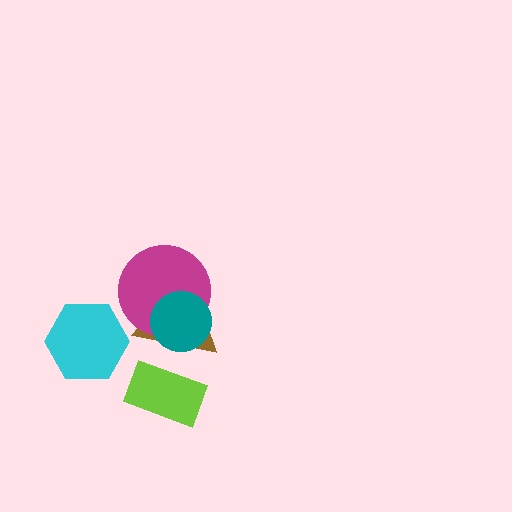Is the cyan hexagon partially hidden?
No, no other shape covers it.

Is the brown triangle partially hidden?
Yes, it is partially covered by another shape.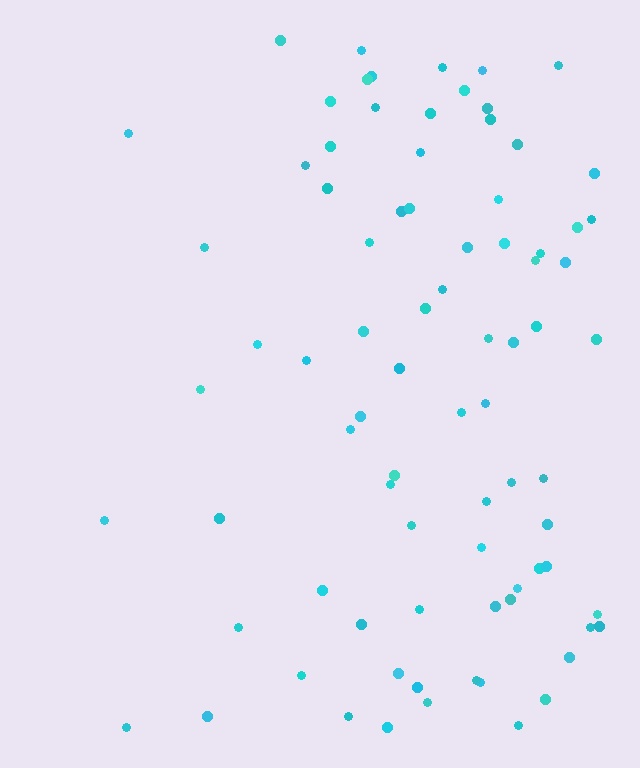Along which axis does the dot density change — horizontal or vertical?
Horizontal.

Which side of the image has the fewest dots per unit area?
The left.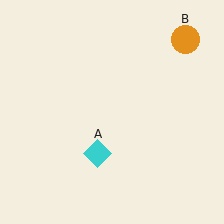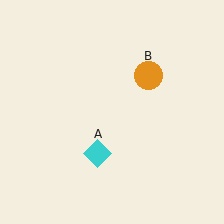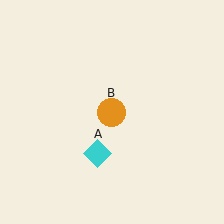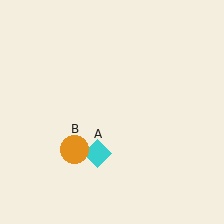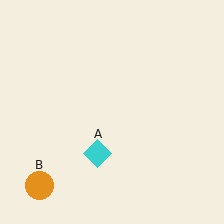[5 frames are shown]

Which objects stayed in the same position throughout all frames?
Cyan diamond (object A) remained stationary.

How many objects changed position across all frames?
1 object changed position: orange circle (object B).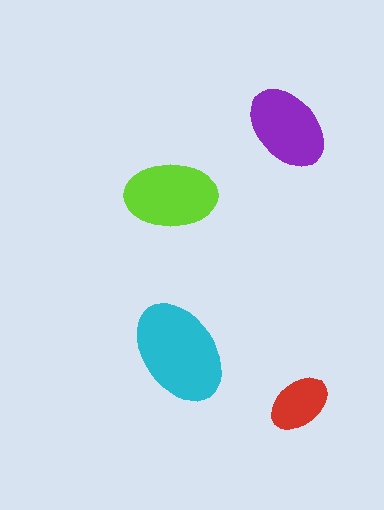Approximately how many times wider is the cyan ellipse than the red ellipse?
About 1.5 times wider.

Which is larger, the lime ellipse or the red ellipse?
The lime one.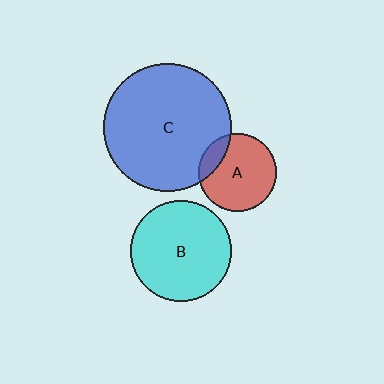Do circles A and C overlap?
Yes.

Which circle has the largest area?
Circle C (blue).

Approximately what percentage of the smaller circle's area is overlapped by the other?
Approximately 15%.